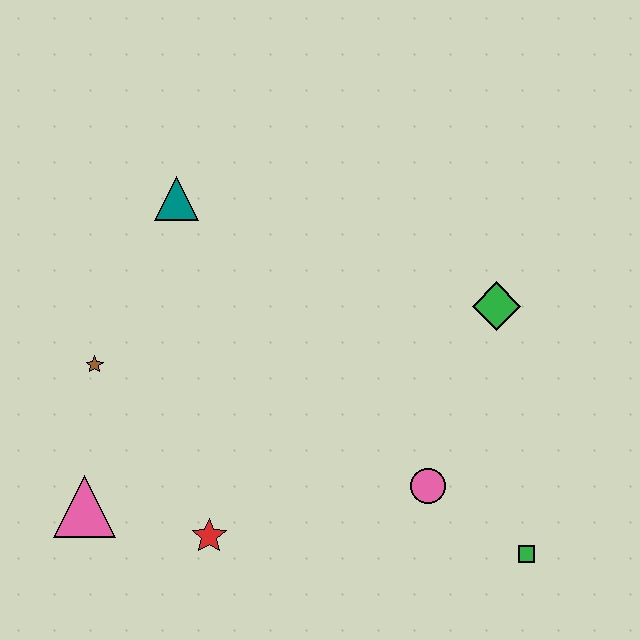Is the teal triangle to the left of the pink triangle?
No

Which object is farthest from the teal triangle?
The green square is farthest from the teal triangle.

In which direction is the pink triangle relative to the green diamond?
The pink triangle is to the left of the green diamond.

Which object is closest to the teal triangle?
The brown star is closest to the teal triangle.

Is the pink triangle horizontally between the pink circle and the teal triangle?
No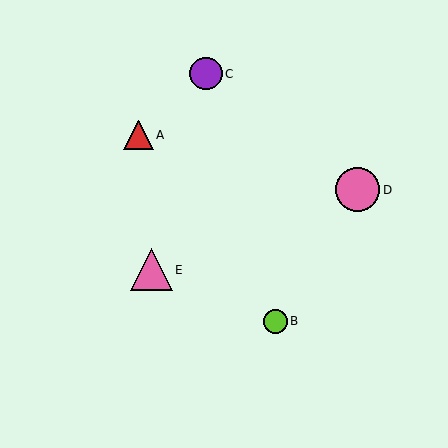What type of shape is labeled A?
Shape A is a red triangle.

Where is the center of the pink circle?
The center of the pink circle is at (357, 190).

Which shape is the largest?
The pink circle (labeled D) is the largest.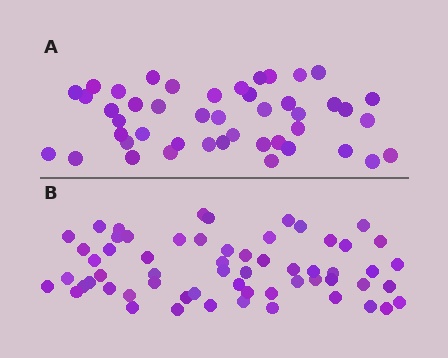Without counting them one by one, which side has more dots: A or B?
Region B (the bottom region) has more dots.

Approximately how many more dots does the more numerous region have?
Region B has approximately 15 more dots than region A.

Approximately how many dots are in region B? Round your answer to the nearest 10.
About 60 dots.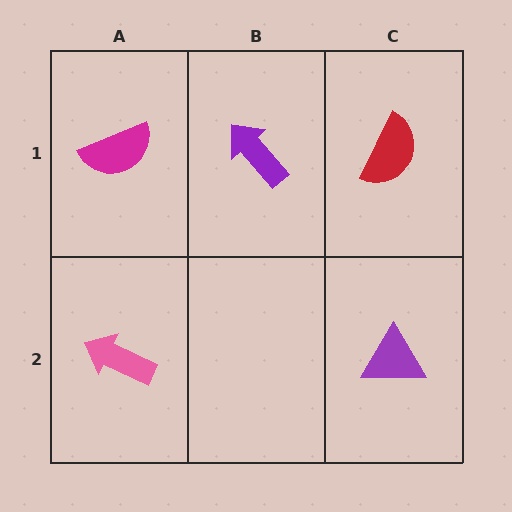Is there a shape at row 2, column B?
No, that cell is empty.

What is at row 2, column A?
A pink arrow.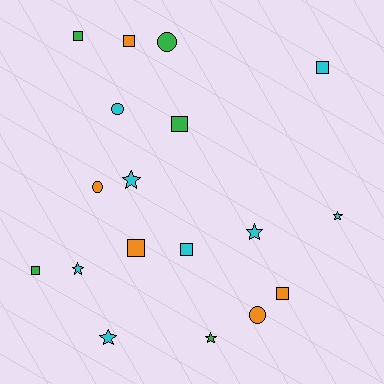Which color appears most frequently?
Cyan, with 8 objects.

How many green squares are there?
There are 3 green squares.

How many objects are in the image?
There are 18 objects.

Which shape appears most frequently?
Square, with 8 objects.